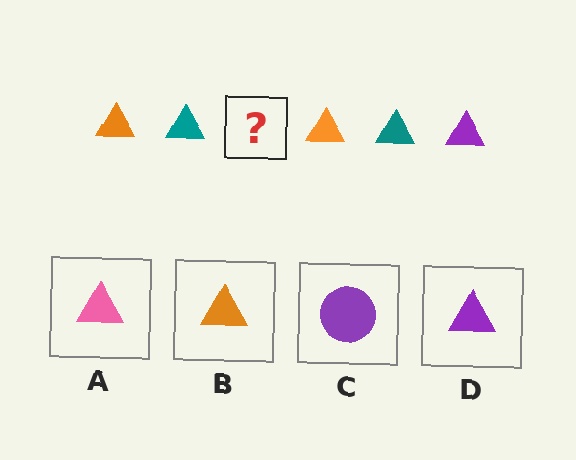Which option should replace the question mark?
Option D.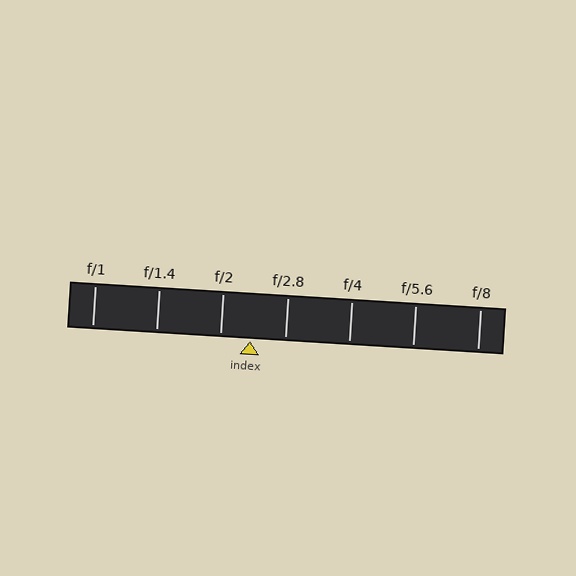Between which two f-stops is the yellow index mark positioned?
The index mark is between f/2 and f/2.8.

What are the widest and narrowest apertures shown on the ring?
The widest aperture shown is f/1 and the narrowest is f/8.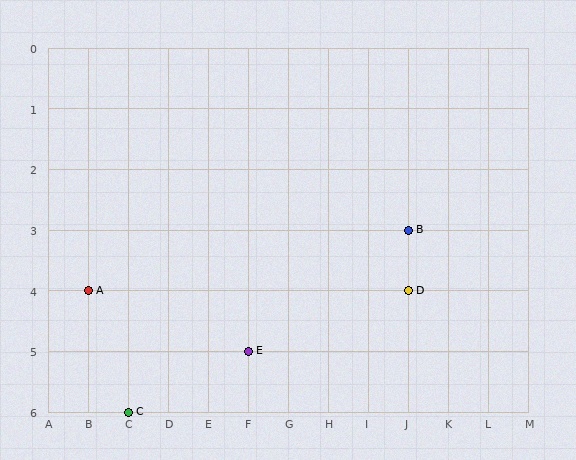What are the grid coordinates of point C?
Point C is at grid coordinates (C, 6).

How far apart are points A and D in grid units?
Points A and D are 8 columns apart.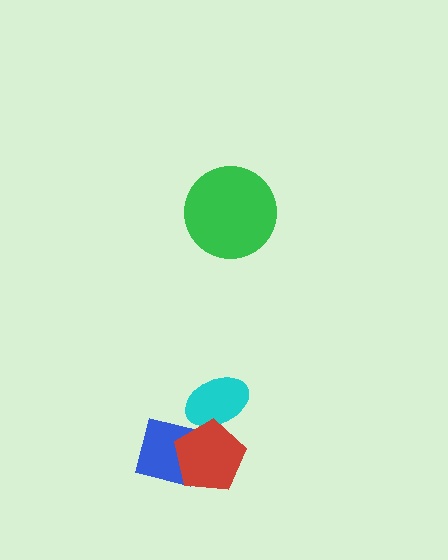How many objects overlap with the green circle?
0 objects overlap with the green circle.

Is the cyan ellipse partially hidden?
Yes, it is partially covered by another shape.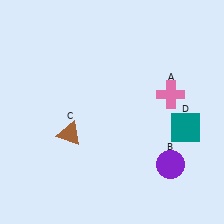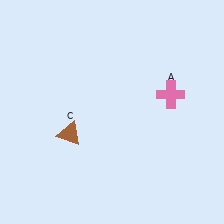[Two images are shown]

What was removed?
The purple circle (B), the teal square (D) were removed in Image 2.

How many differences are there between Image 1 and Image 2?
There are 2 differences between the two images.